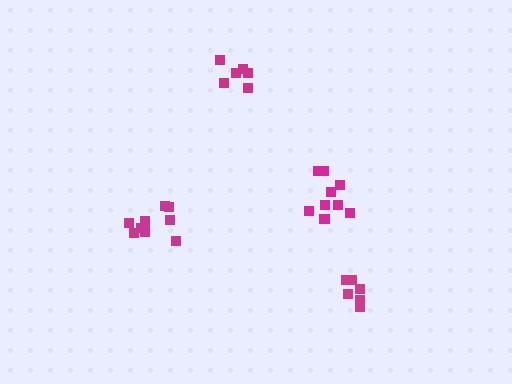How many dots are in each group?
Group 1: 6 dots, Group 2: 10 dots, Group 3: 6 dots, Group 4: 10 dots (32 total).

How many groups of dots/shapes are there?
There are 4 groups.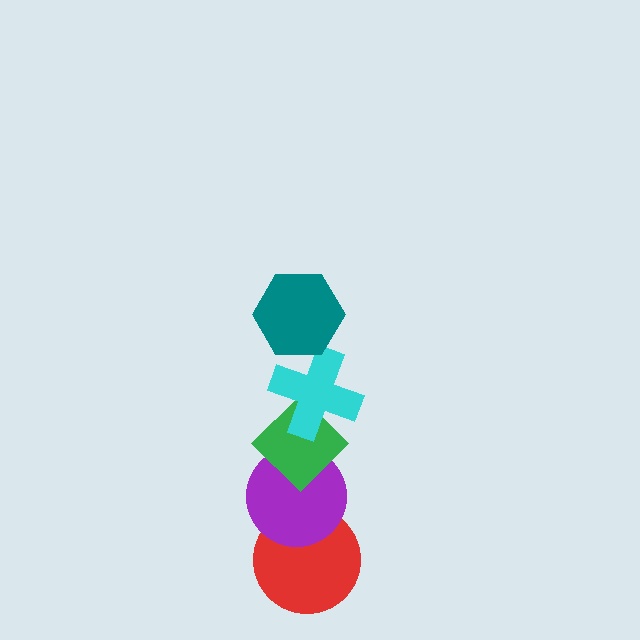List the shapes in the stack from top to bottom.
From top to bottom: the teal hexagon, the cyan cross, the green diamond, the purple circle, the red circle.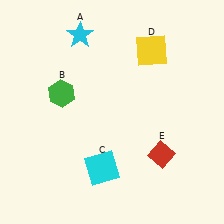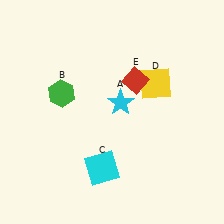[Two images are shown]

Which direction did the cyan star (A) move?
The cyan star (A) moved down.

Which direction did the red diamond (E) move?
The red diamond (E) moved up.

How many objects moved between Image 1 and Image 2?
3 objects moved between the two images.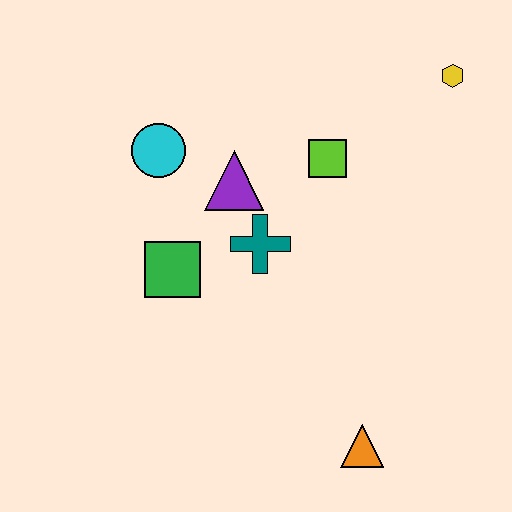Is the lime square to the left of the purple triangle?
No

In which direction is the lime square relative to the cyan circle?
The lime square is to the right of the cyan circle.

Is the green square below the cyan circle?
Yes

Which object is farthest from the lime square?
The orange triangle is farthest from the lime square.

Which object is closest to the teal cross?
The purple triangle is closest to the teal cross.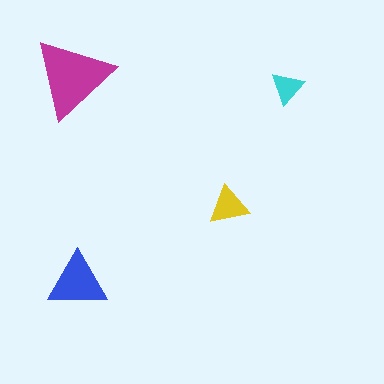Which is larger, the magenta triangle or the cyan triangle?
The magenta one.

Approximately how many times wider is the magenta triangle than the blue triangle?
About 1.5 times wider.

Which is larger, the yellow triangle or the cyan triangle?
The yellow one.